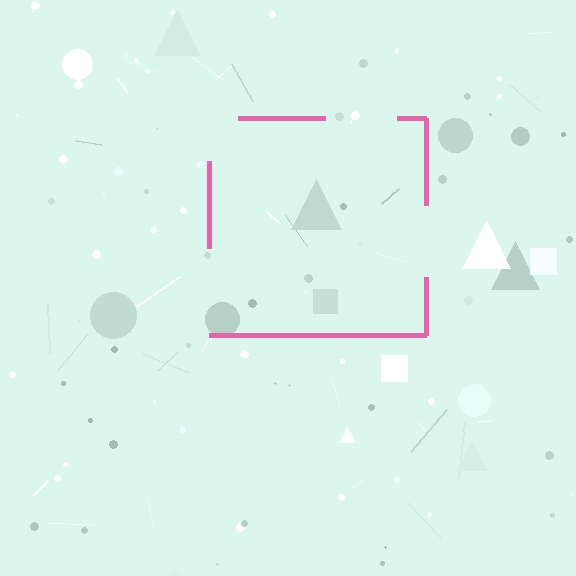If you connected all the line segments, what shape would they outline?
They would outline a square.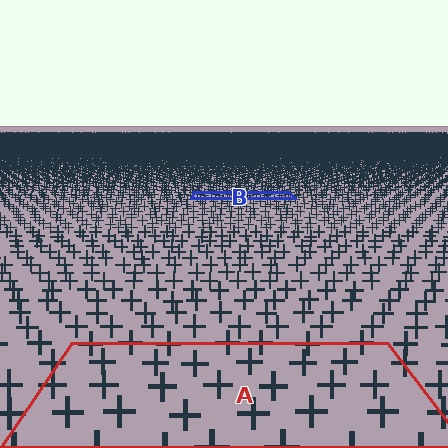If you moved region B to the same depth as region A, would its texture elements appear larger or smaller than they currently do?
They would appear larger. At a closer depth, the same texture elements are projected at a bigger on-screen size.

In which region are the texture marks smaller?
The texture marks are smaller in region B, because it is farther away.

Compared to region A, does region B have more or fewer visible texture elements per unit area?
Region B has more texture elements per unit area — they are packed more densely because it is farther away.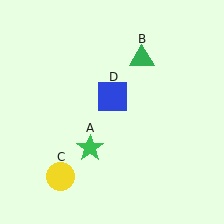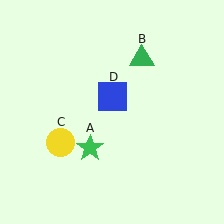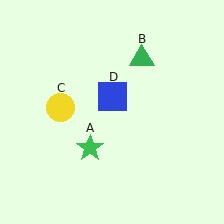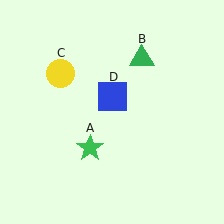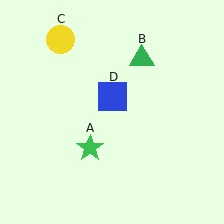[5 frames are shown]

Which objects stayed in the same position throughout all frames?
Green star (object A) and green triangle (object B) and blue square (object D) remained stationary.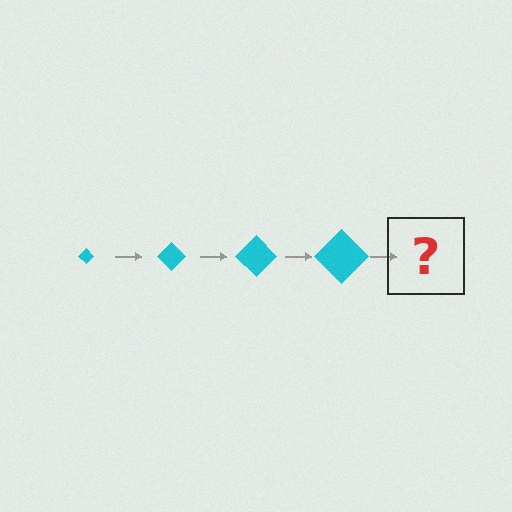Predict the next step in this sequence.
The next step is a cyan diamond, larger than the previous one.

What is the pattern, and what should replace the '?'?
The pattern is that the diamond gets progressively larger each step. The '?' should be a cyan diamond, larger than the previous one.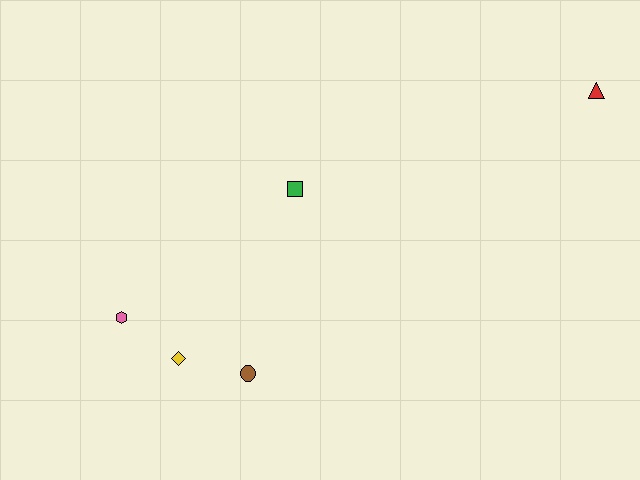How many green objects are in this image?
There is 1 green object.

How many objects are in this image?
There are 5 objects.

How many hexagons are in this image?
There is 1 hexagon.